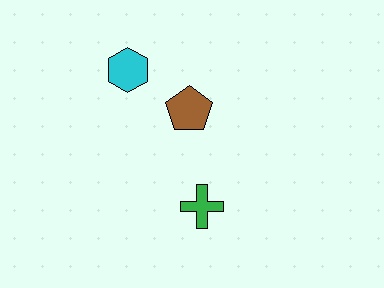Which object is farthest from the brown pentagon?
The green cross is farthest from the brown pentagon.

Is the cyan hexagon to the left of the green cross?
Yes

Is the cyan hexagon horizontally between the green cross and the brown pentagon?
No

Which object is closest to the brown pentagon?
The cyan hexagon is closest to the brown pentagon.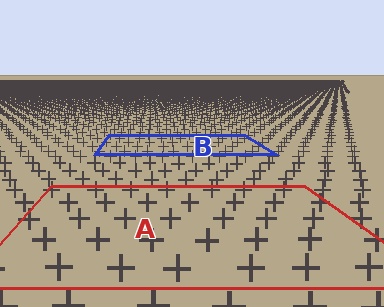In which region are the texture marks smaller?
The texture marks are smaller in region B, because it is farther away.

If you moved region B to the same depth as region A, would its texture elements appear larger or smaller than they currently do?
They would appear larger. At a closer depth, the same texture elements are projected at a bigger on-screen size.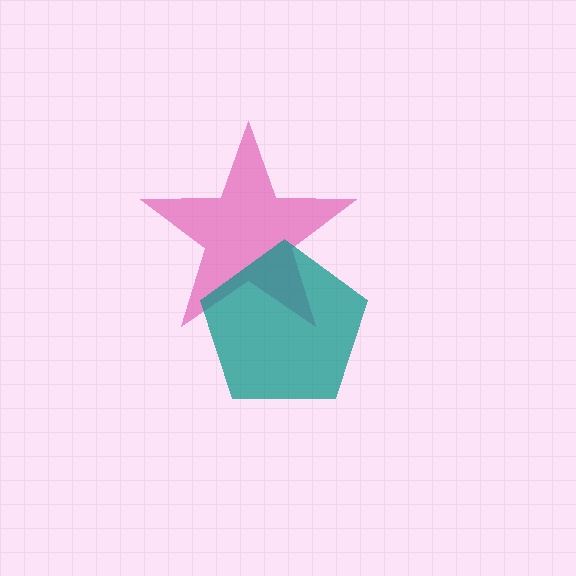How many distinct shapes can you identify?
There are 2 distinct shapes: a pink star, a teal pentagon.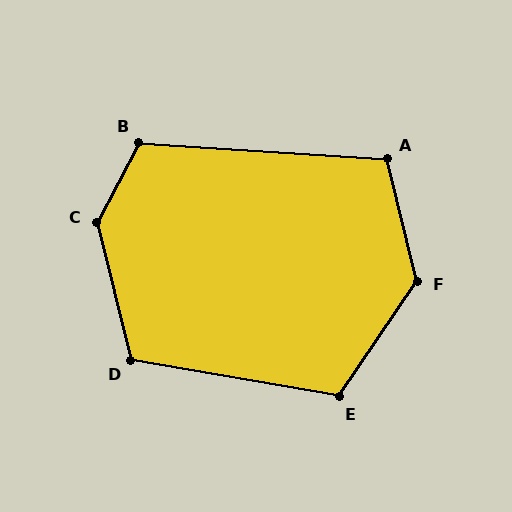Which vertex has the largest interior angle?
C, at approximately 138 degrees.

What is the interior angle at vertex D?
Approximately 114 degrees (obtuse).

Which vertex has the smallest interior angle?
A, at approximately 107 degrees.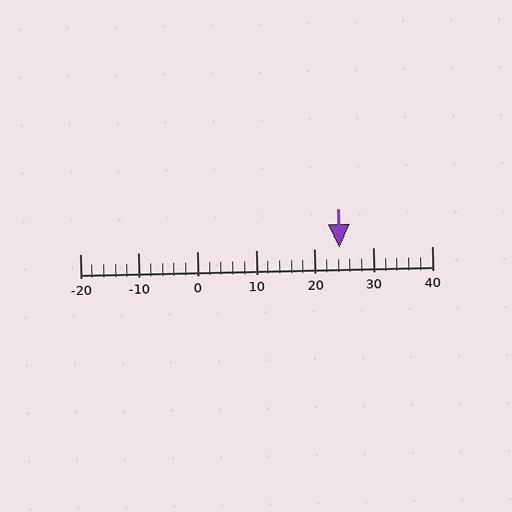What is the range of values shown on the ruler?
The ruler shows values from -20 to 40.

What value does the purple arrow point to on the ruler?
The purple arrow points to approximately 24.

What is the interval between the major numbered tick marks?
The major tick marks are spaced 10 units apart.